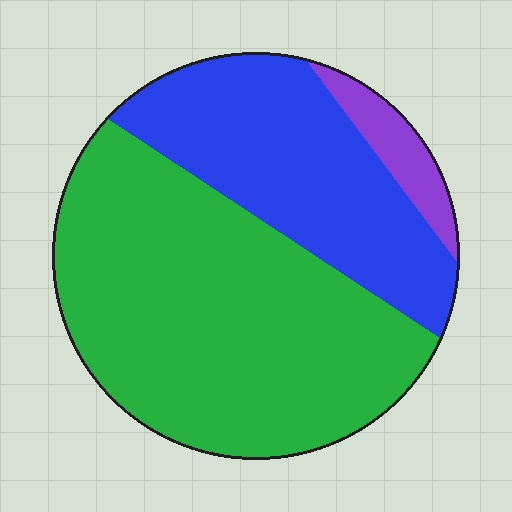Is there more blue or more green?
Green.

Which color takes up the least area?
Purple, at roughly 5%.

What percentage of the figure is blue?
Blue covers 33% of the figure.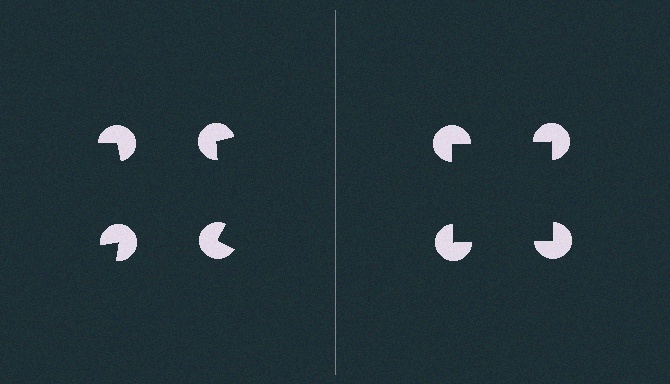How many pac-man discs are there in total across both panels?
8 — 4 on each side.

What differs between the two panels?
The pac-man discs are positioned identically on both sides; only the wedge orientations differ. On the right they align to a square; on the left they are misaligned.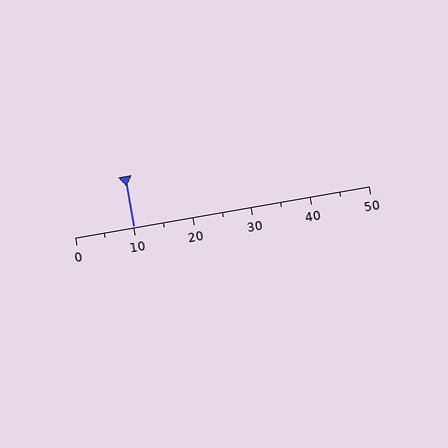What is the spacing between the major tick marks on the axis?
The major ticks are spaced 10 apart.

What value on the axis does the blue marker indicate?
The marker indicates approximately 10.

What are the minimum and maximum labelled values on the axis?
The axis runs from 0 to 50.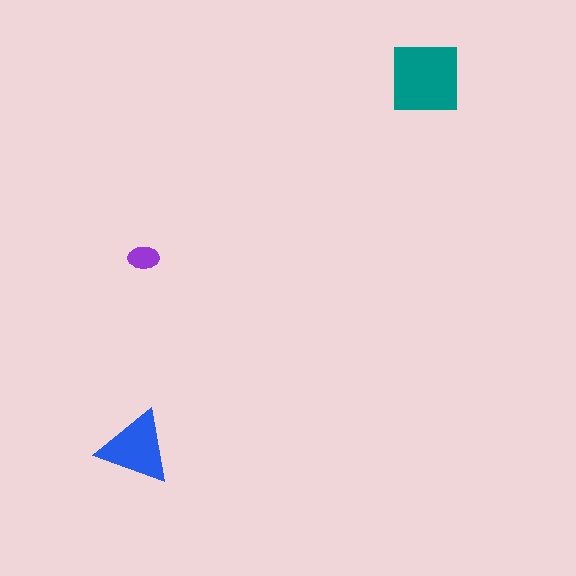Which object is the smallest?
The purple ellipse.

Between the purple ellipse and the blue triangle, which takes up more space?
The blue triangle.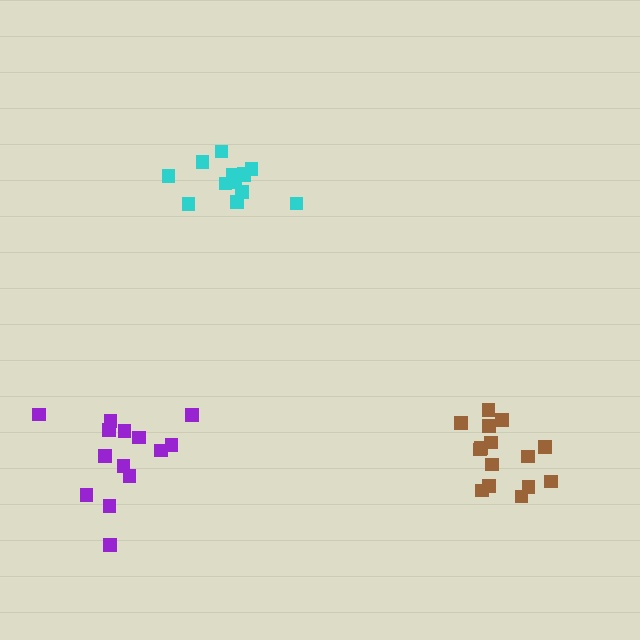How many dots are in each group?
Group 1: 13 dots, Group 2: 15 dots, Group 3: 16 dots (44 total).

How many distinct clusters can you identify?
There are 3 distinct clusters.